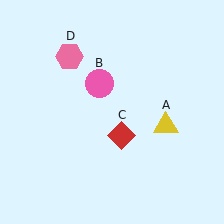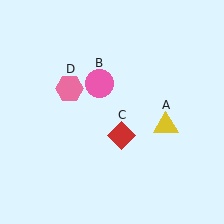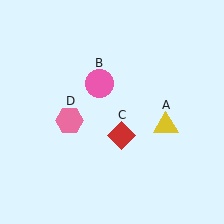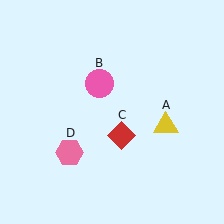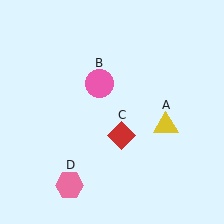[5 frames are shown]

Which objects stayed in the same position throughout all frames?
Yellow triangle (object A) and pink circle (object B) and red diamond (object C) remained stationary.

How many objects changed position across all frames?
1 object changed position: pink hexagon (object D).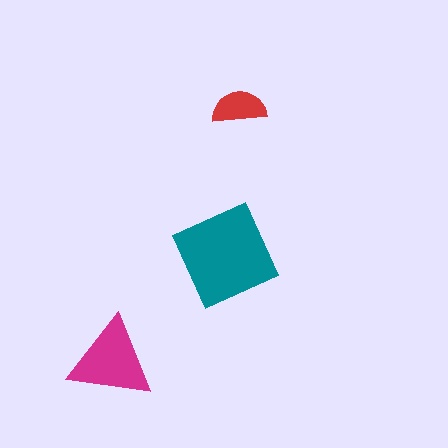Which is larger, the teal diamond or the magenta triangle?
The teal diamond.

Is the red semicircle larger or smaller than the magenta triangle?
Smaller.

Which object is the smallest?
The red semicircle.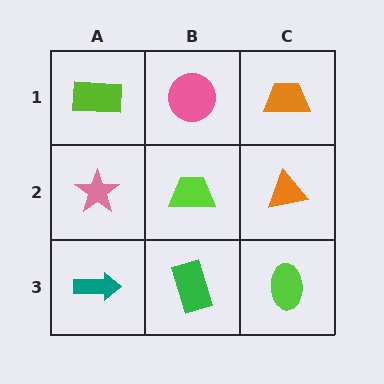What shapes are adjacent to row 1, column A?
A pink star (row 2, column A), a pink circle (row 1, column B).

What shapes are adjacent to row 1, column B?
A lime trapezoid (row 2, column B), a lime rectangle (row 1, column A), an orange trapezoid (row 1, column C).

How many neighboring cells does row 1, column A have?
2.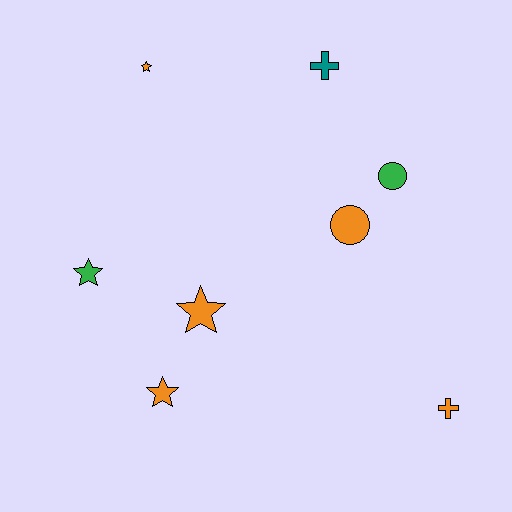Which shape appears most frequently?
Star, with 4 objects.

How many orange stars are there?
There are 3 orange stars.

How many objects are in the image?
There are 8 objects.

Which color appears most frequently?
Orange, with 5 objects.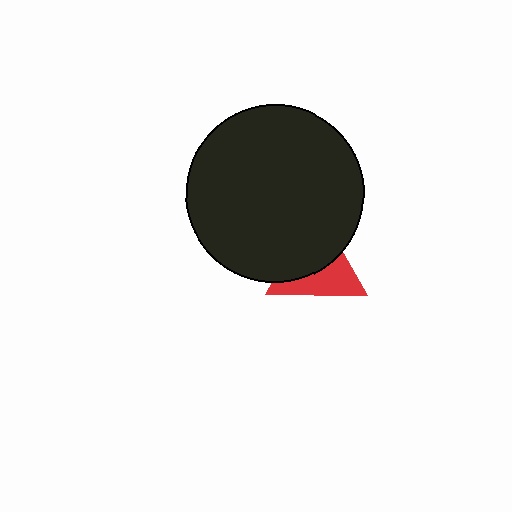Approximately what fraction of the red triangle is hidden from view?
Roughly 54% of the red triangle is hidden behind the black circle.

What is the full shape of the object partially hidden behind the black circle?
The partially hidden object is a red triangle.